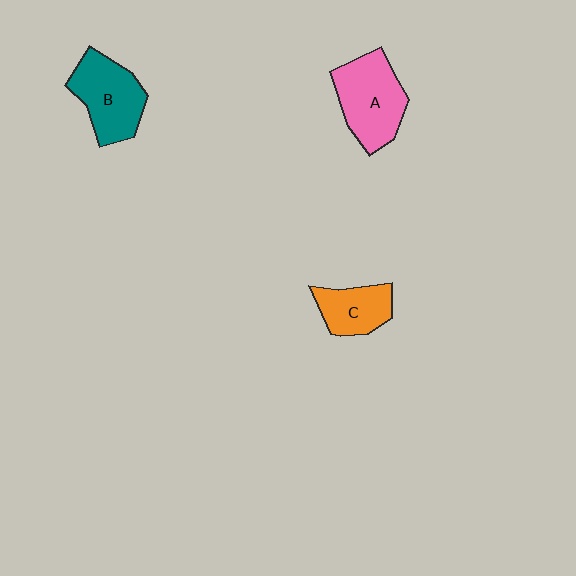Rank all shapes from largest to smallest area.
From largest to smallest: A (pink), B (teal), C (orange).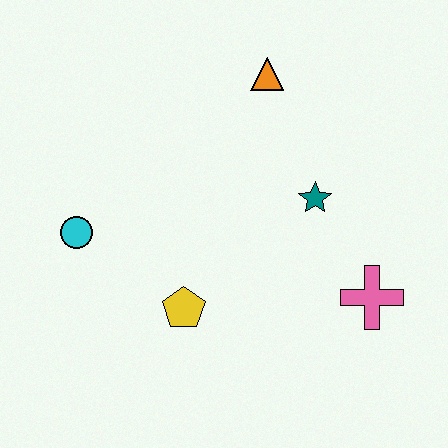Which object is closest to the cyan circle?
The yellow pentagon is closest to the cyan circle.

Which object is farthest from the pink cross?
The cyan circle is farthest from the pink cross.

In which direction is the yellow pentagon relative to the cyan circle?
The yellow pentagon is to the right of the cyan circle.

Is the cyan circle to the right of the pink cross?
No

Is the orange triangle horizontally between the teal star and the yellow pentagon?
Yes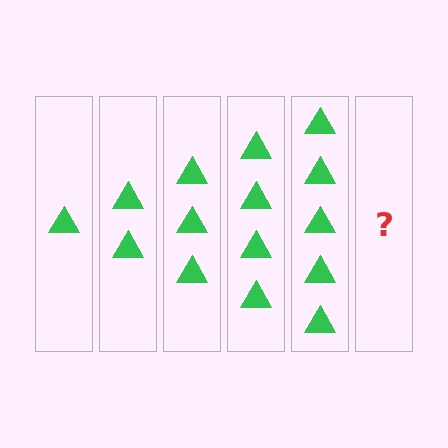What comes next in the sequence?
The next element should be 6 triangles.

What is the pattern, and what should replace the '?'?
The pattern is that each step adds one more triangle. The '?' should be 6 triangles.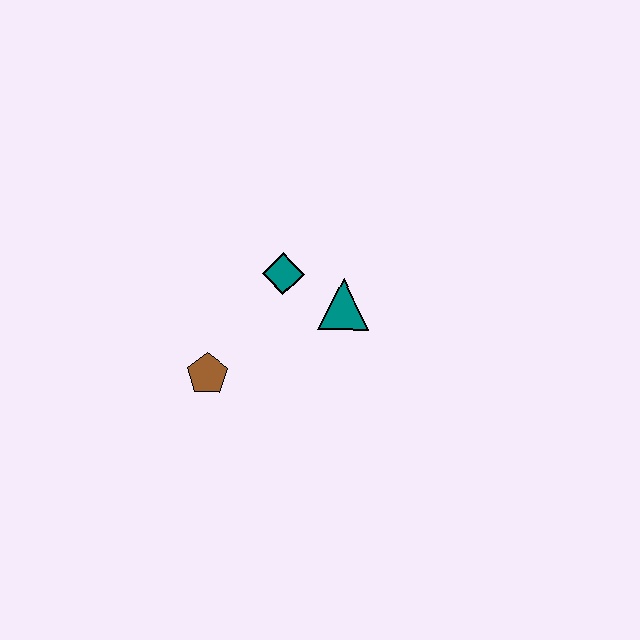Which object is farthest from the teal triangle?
The brown pentagon is farthest from the teal triangle.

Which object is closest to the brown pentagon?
The teal diamond is closest to the brown pentagon.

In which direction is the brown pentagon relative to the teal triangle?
The brown pentagon is to the left of the teal triangle.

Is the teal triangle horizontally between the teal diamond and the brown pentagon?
No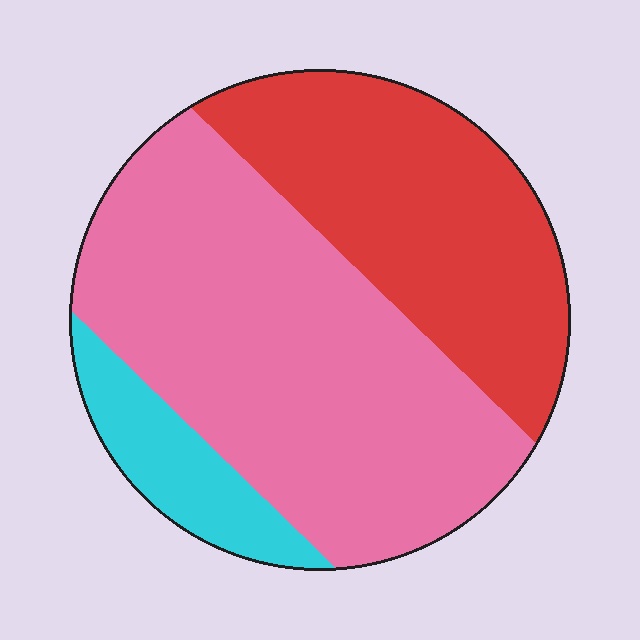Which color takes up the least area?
Cyan, at roughly 10%.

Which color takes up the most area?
Pink, at roughly 55%.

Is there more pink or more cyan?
Pink.